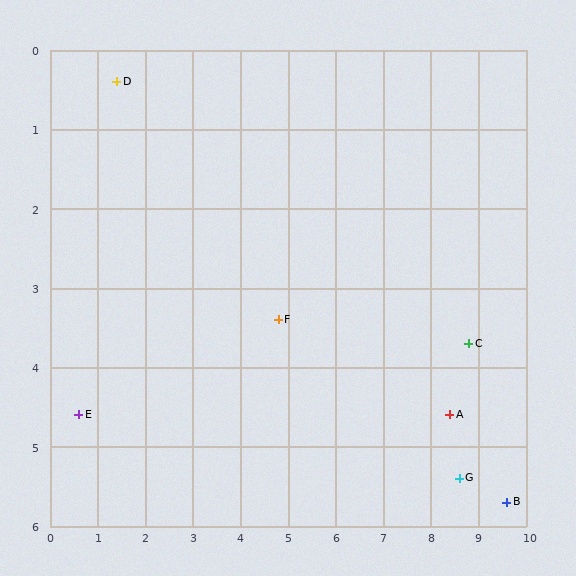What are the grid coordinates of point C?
Point C is at approximately (8.8, 3.7).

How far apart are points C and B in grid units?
Points C and B are about 2.2 grid units apart.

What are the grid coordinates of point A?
Point A is at approximately (8.4, 4.6).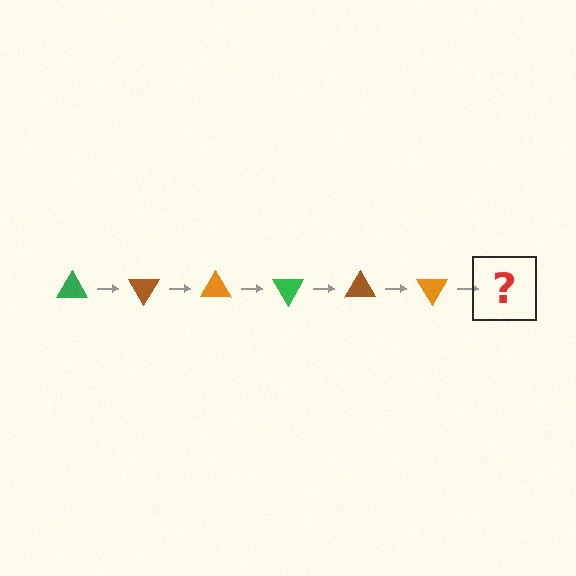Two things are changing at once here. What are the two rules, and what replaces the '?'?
The two rules are that it rotates 60 degrees each step and the color cycles through green, brown, and orange. The '?' should be a green triangle, rotated 360 degrees from the start.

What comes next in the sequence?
The next element should be a green triangle, rotated 360 degrees from the start.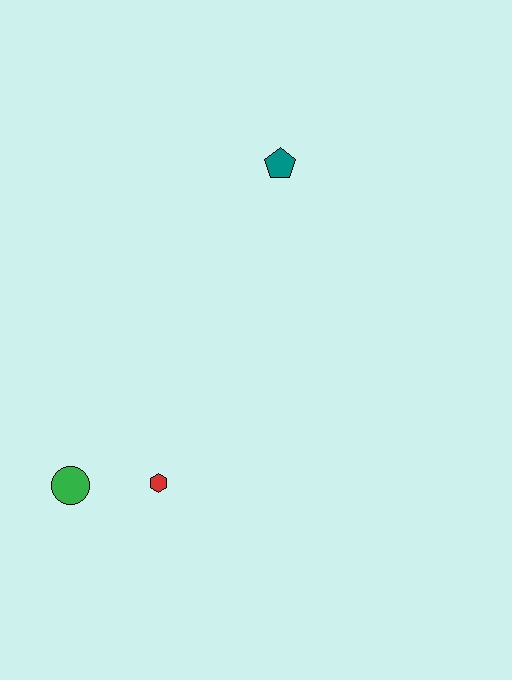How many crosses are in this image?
There are no crosses.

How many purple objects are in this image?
There are no purple objects.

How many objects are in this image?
There are 3 objects.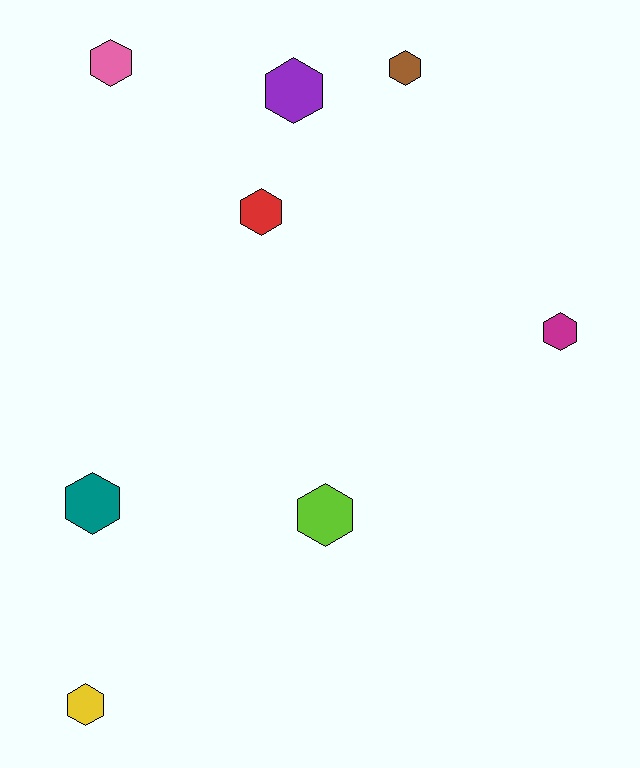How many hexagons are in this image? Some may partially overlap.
There are 8 hexagons.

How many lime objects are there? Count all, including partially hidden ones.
There is 1 lime object.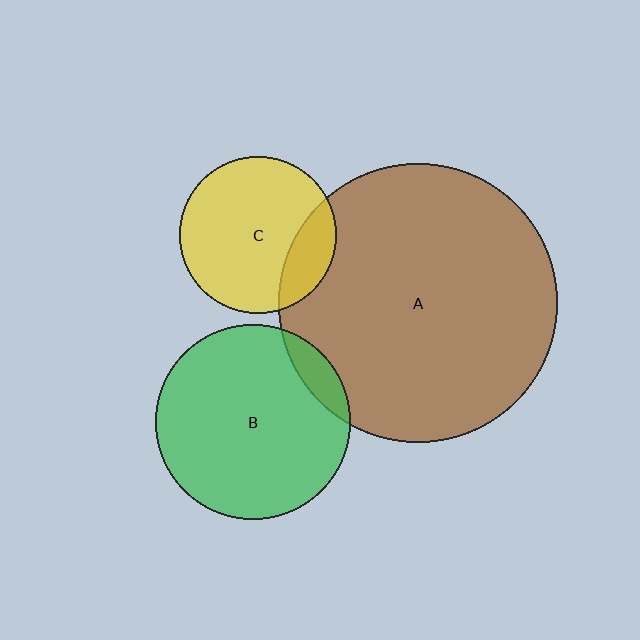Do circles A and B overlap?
Yes.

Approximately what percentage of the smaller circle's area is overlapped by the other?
Approximately 10%.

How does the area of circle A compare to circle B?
Approximately 2.1 times.